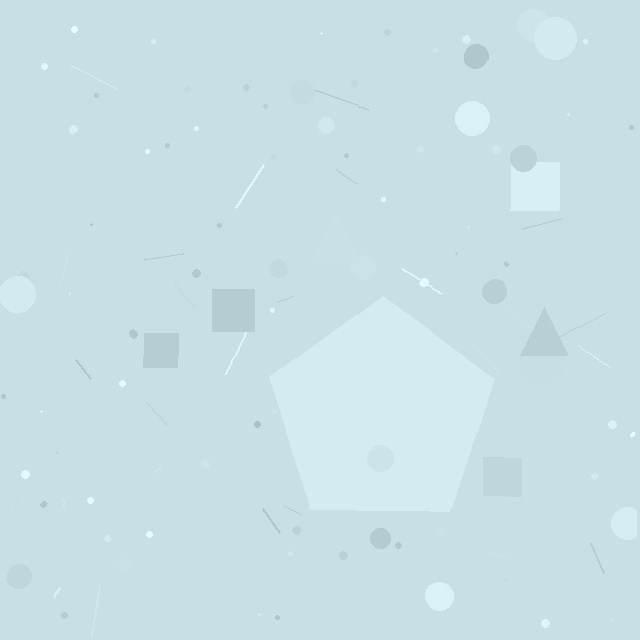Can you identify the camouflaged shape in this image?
The camouflaged shape is a pentagon.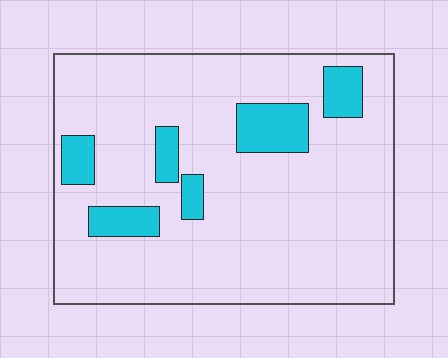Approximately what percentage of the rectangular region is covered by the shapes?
Approximately 15%.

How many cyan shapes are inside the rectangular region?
6.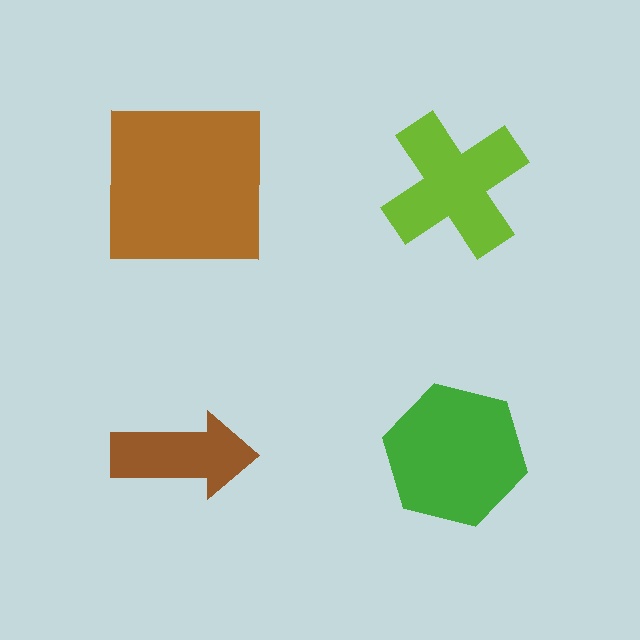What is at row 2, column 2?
A green hexagon.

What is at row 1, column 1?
A brown square.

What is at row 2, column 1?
A brown arrow.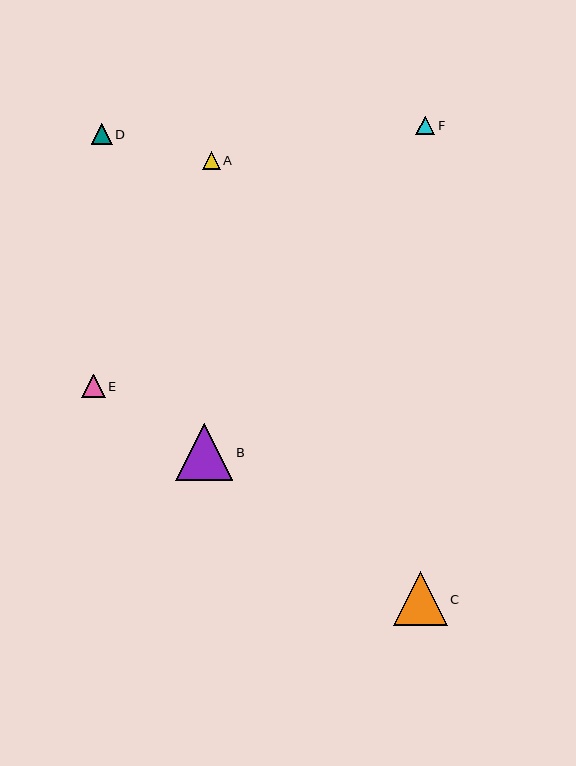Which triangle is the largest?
Triangle B is the largest with a size of approximately 57 pixels.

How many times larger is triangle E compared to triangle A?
Triangle E is approximately 1.3 times the size of triangle A.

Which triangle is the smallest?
Triangle A is the smallest with a size of approximately 18 pixels.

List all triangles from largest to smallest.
From largest to smallest: B, C, E, D, F, A.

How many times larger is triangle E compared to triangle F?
Triangle E is approximately 1.2 times the size of triangle F.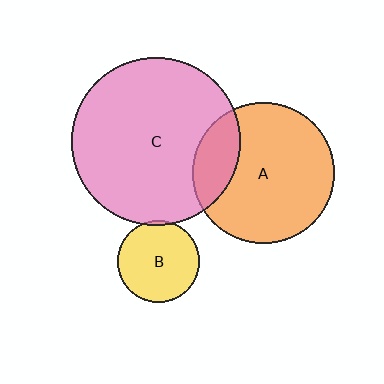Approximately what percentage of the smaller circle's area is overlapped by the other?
Approximately 5%.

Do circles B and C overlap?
Yes.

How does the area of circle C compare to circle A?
Approximately 1.4 times.